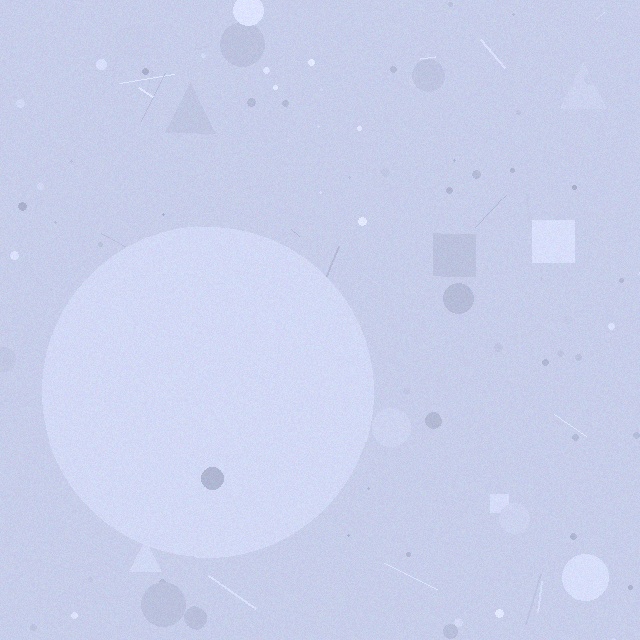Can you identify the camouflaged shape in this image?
The camouflaged shape is a circle.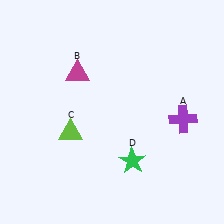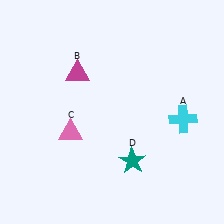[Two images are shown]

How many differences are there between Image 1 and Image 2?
There are 3 differences between the two images.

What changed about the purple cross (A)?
In Image 1, A is purple. In Image 2, it changed to cyan.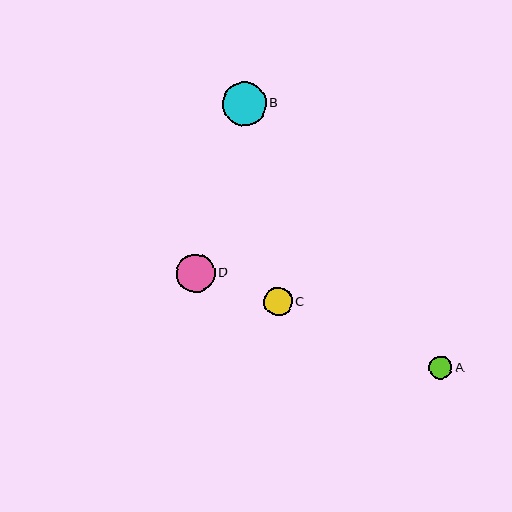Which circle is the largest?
Circle B is the largest with a size of approximately 43 pixels.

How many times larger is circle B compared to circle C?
Circle B is approximately 1.5 times the size of circle C.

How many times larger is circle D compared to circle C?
Circle D is approximately 1.3 times the size of circle C.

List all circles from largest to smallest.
From largest to smallest: B, D, C, A.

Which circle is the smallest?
Circle A is the smallest with a size of approximately 24 pixels.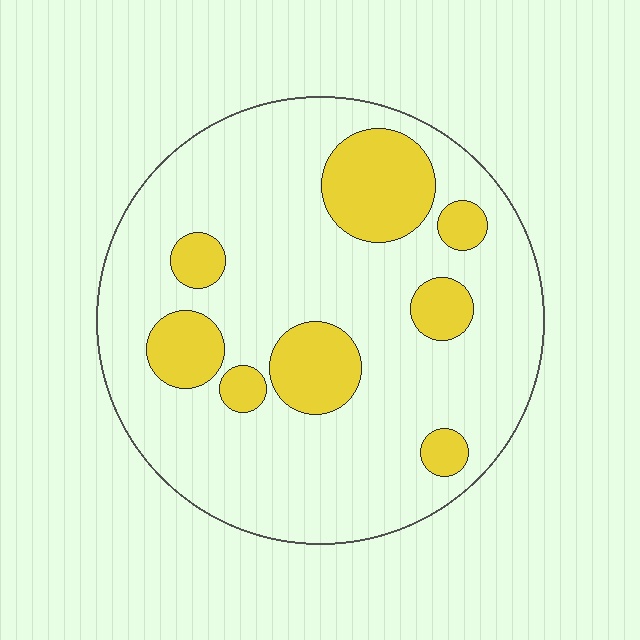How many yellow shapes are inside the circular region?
8.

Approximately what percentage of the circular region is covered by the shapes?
Approximately 20%.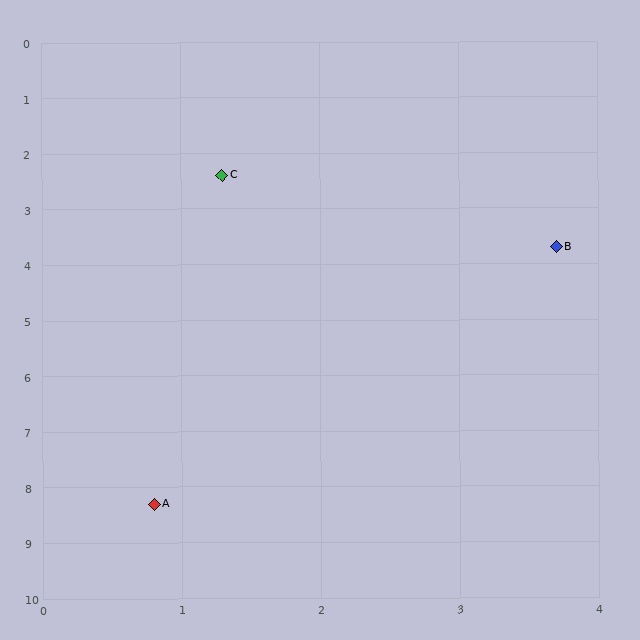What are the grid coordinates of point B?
Point B is at approximately (3.7, 3.7).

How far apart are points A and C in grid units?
Points A and C are about 5.9 grid units apart.